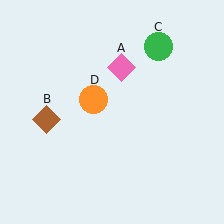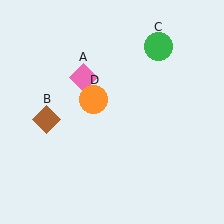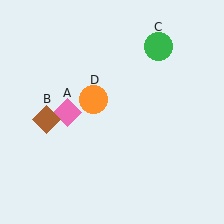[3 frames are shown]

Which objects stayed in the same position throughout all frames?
Brown diamond (object B) and green circle (object C) and orange circle (object D) remained stationary.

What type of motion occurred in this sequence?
The pink diamond (object A) rotated counterclockwise around the center of the scene.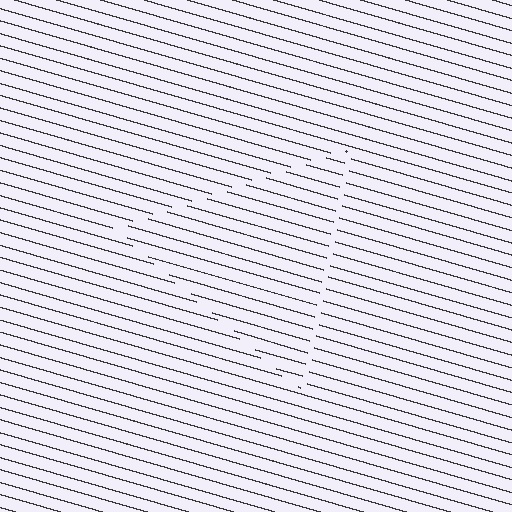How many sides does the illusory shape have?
3 sides — the line-ends trace a triangle.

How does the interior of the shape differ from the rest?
The interior of the shape contains the same grating, shifted by half a period — the contour is defined by the phase discontinuity where line-ends from the inner and outer gratings abut.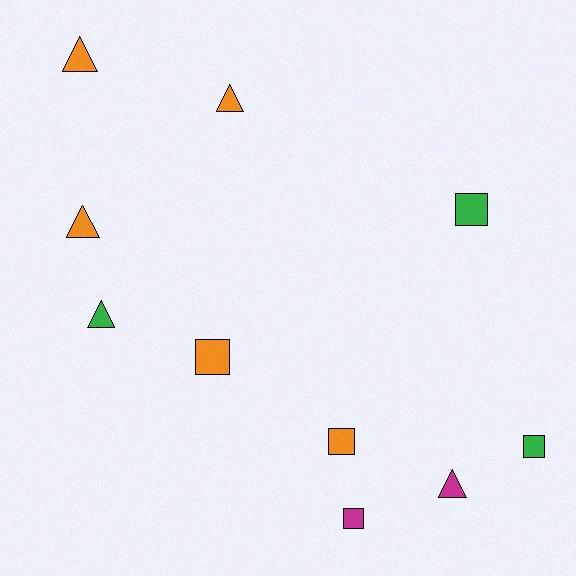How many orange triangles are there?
There are 3 orange triangles.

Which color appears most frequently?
Orange, with 5 objects.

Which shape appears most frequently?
Square, with 5 objects.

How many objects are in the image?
There are 10 objects.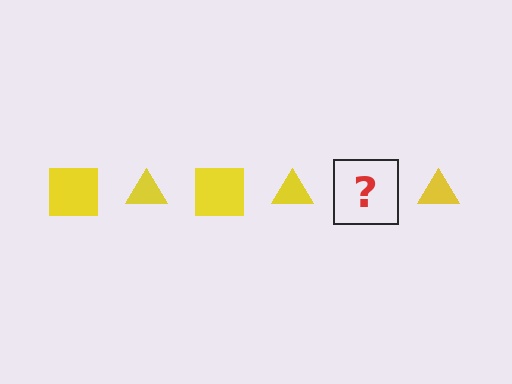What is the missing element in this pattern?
The missing element is a yellow square.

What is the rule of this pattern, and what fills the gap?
The rule is that the pattern cycles through square, triangle shapes in yellow. The gap should be filled with a yellow square.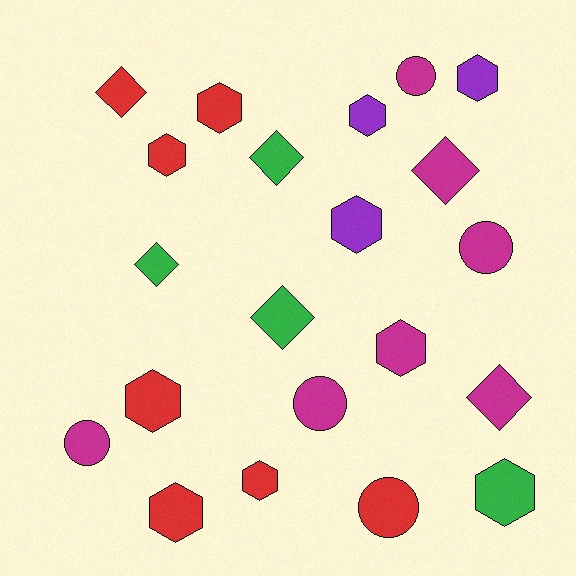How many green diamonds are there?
There are 3 green diamonds.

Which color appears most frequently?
Red, with 7 objects.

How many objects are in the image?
There are 21 objects.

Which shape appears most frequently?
Hexagon, with 10 objects.